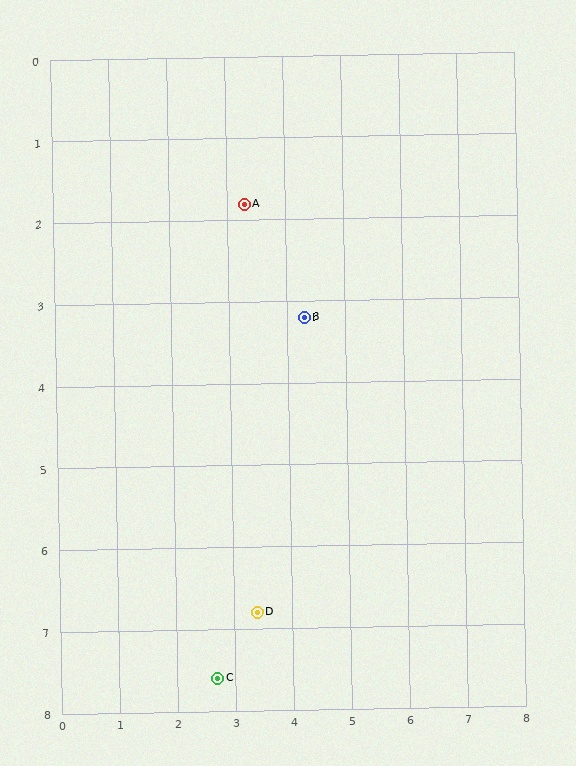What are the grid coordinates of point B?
Point B is at approximately (4.3, 3.2).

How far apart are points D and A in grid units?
Points D and A are about 5.0 grid units apart.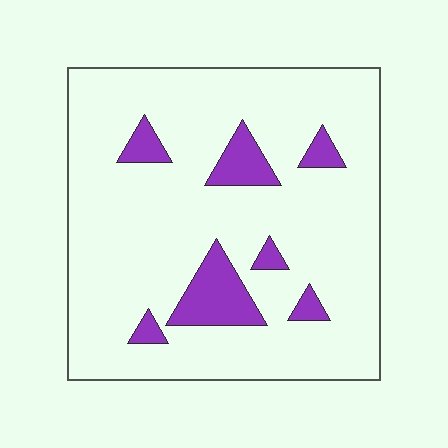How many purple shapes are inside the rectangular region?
7.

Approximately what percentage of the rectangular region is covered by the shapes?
Approximately 10%.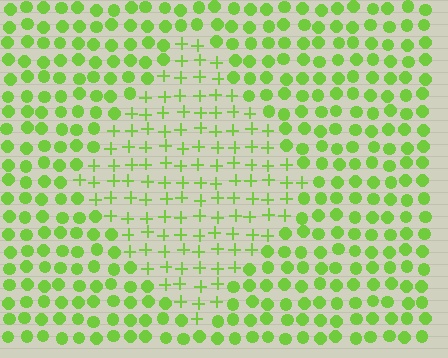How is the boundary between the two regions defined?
The boundary is defined by a change in element shape: plus signs inside vs. circles outside. All elements share the same color and spacing.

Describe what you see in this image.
The image is filled with small lime elements arranged in a uniform grid. A diamond-shaped region contains plus signs, while the surrounding area contains circles. The boundary is defined purely by the change in element shape.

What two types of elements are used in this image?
The image uses plus signs inside the diamond region and circles outside it.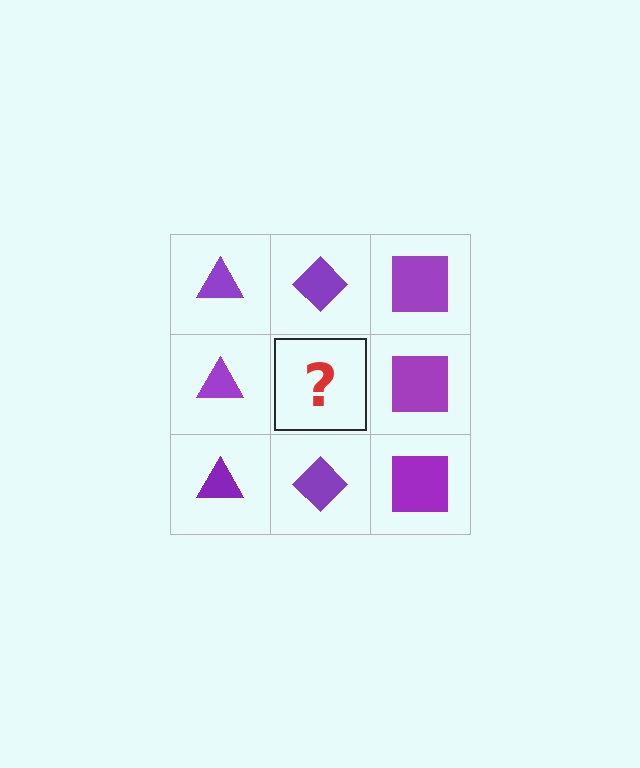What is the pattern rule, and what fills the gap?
The rule is that each column has a consistent shape. The gap should be filled with a purple diamond.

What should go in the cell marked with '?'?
The missing cell should contain a purple diamond.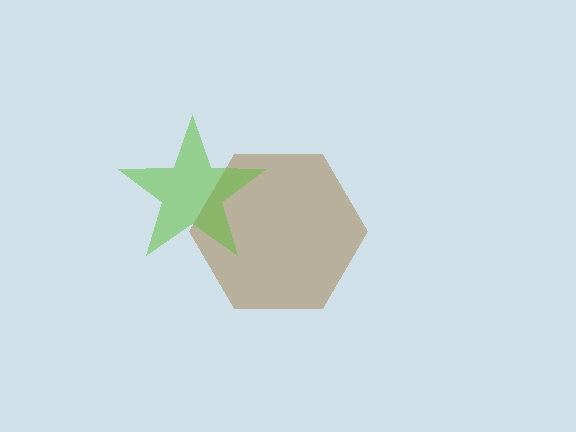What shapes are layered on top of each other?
The layered shapes are: a brown hexagon, a lime star.